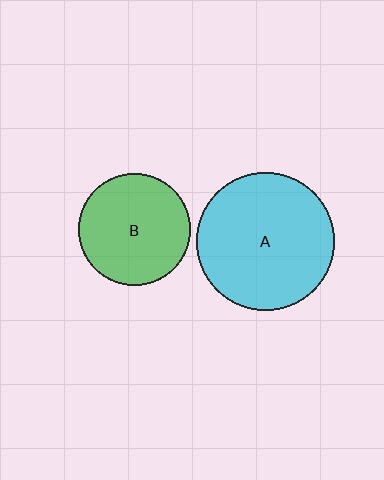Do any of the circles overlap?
No, none of the circles overlap.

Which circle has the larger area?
Circle A (cyan).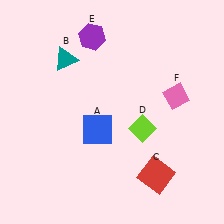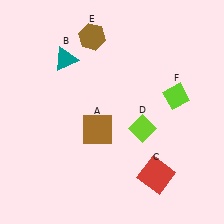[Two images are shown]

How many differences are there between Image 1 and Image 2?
There are 3 differences between the two images.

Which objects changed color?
A changed from blue to brown. E changed from purple to brown. F changed from pink to lime.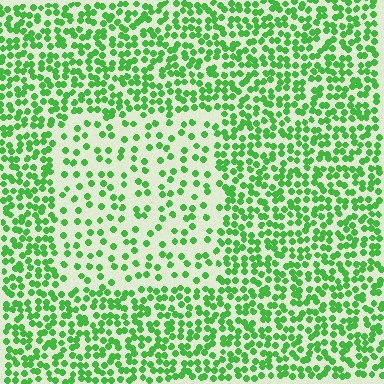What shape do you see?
I see a rectangle.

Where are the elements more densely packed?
The elements are more densely packed outside the rectangle boundary.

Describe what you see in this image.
The image contains small green elements arranged at two different densities. A rectangle-shaped region is visible where the elements are less densely packed than the surrounding area.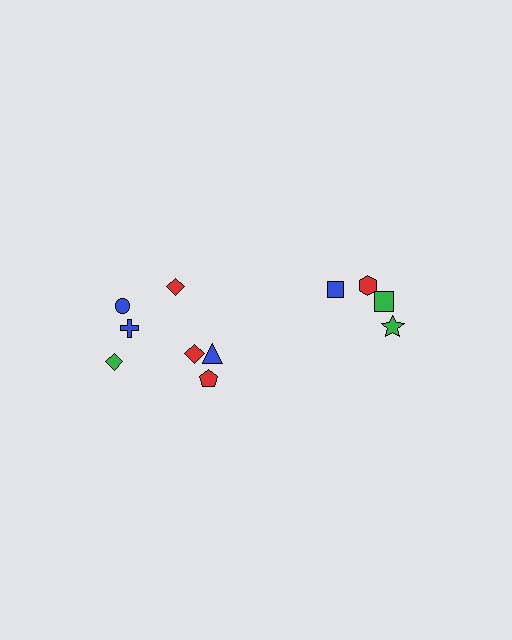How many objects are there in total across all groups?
There are 11 objects.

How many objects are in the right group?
There are 4 objects.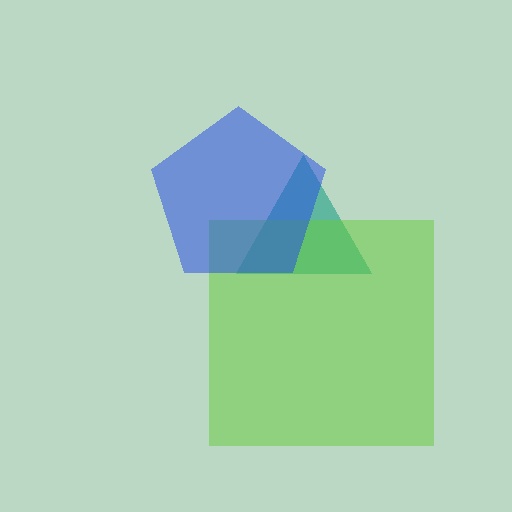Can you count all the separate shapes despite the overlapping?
Yes, there are 3 separate shapes.